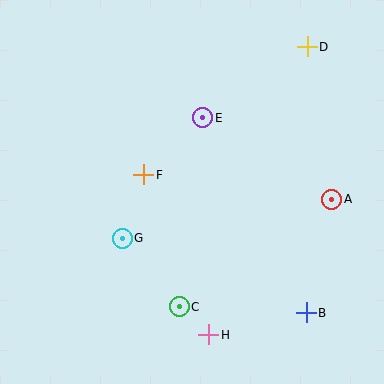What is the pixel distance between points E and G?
The distance between E and G is 145 pixels.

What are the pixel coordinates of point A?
Point A is at (332, 199).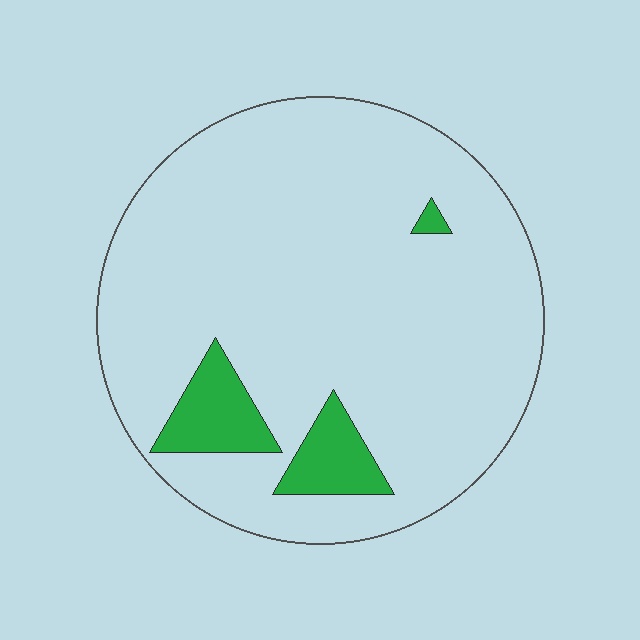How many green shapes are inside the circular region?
3.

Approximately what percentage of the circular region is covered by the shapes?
Approximately 10%.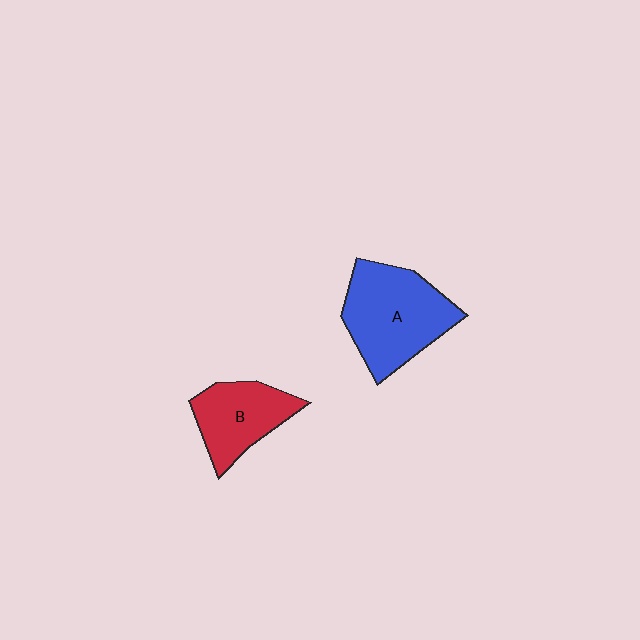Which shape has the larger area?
Shape A (blue).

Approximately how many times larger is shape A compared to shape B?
Approximately 1.5 times.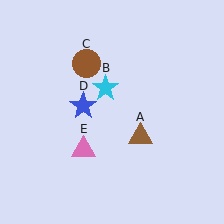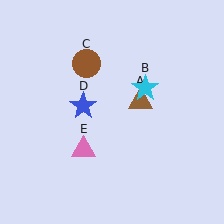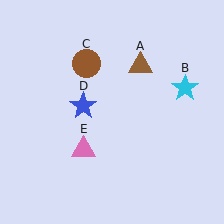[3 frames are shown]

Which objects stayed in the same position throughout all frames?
Brown circle (object C) and blue star (object D) and pink triangle (object E) remained stationary.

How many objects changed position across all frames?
2 objects changed position: brown triangle (object A), cyan star (object B).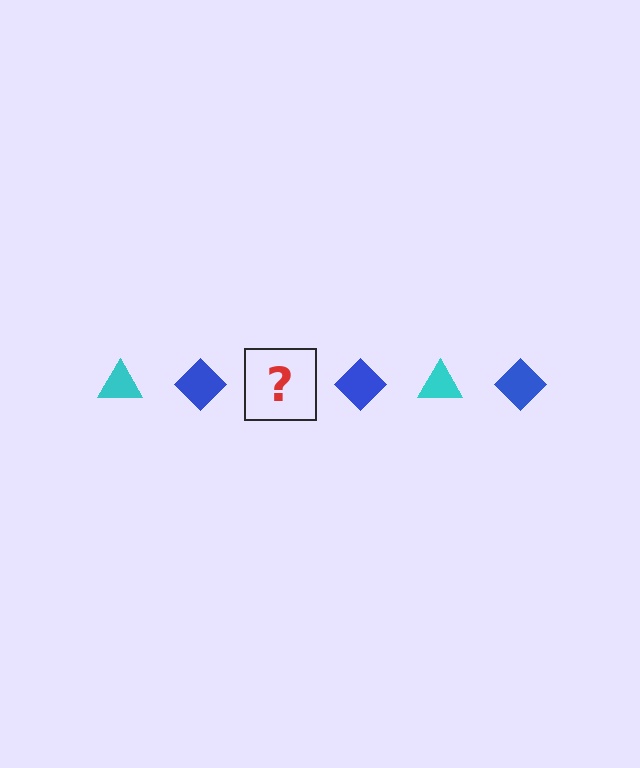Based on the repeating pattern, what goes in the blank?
The blank should be a cyan triangle.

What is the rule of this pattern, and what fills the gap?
The rule is that the pattern alternates between cyan triangle and blue diamond. The gap should be filled with a cyan triangle.